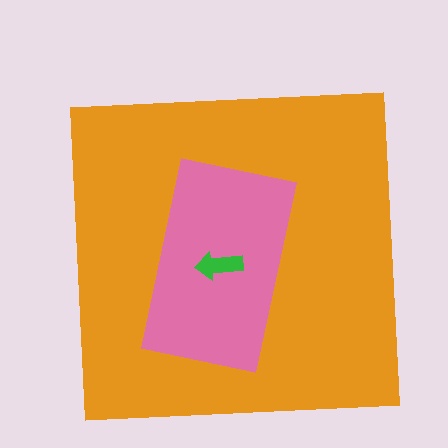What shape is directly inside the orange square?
The pink rectangle.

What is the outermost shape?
The orange square.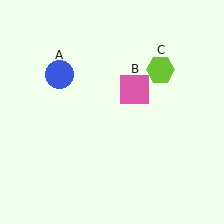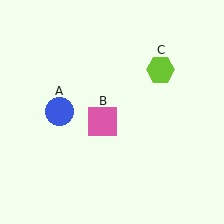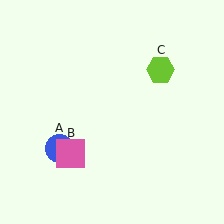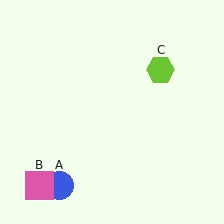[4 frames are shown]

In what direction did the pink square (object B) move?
The pink square (object B) moved down and to the left.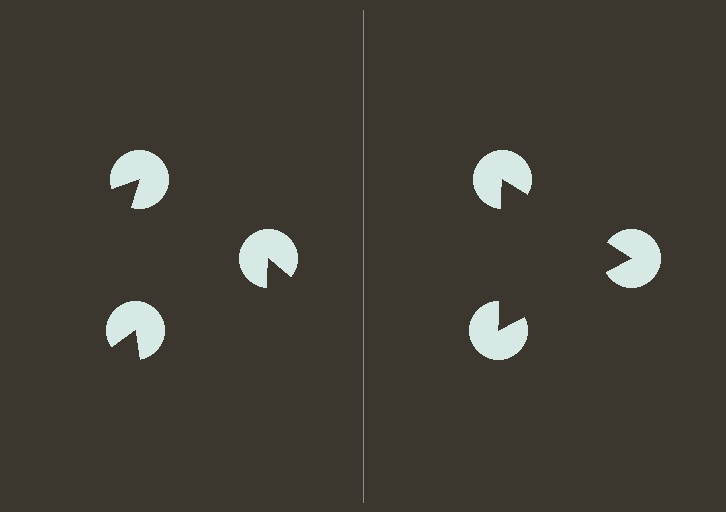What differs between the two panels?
The pac-man discs are positioned identically on both sides; only the wedge orientations differ. On the right they align to a triangle; on the left they are misaligned.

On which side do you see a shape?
An illusory triangle appears on the right side. On the left side the wedge cuts are rotated, so no coherent shape forms.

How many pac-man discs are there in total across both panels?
6 — 3 on each side.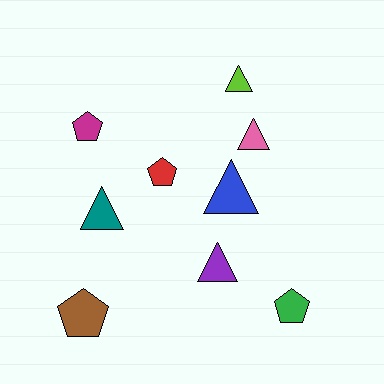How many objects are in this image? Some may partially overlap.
There are 9 objects.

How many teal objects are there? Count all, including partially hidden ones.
There is 1 teal object.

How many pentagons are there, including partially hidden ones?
There are 4 pentagons.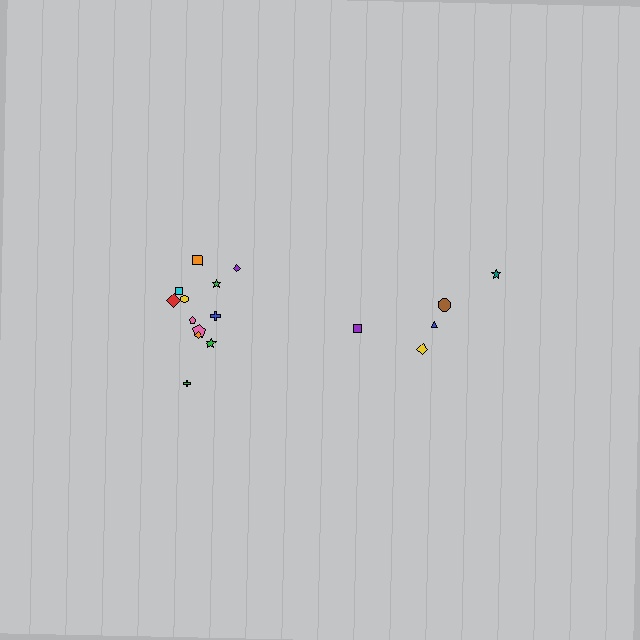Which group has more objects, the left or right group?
The left group.